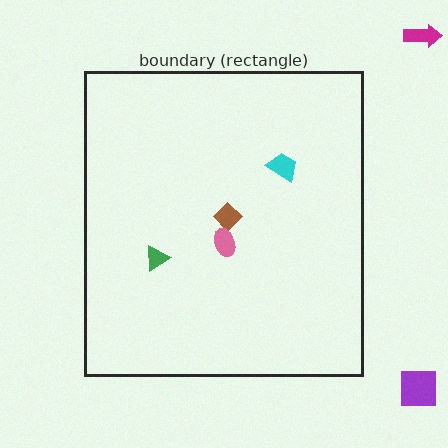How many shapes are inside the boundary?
4 inside, 2 outside.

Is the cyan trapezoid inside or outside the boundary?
Inside.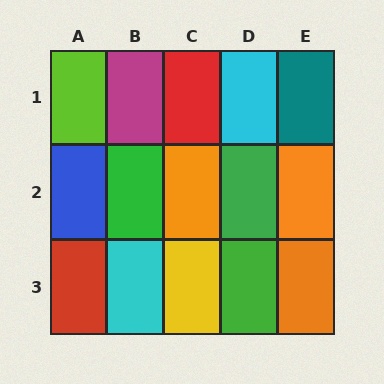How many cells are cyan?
2 cells are cyan.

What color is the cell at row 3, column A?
Red.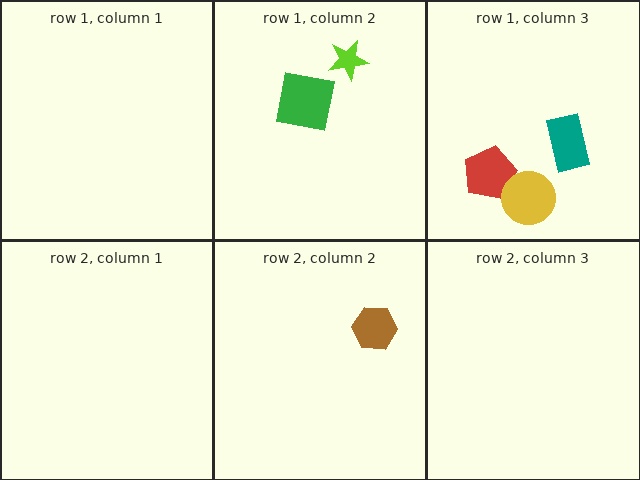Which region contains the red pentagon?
The row 1, column 3 region.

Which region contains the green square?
The row 1, column 2 region.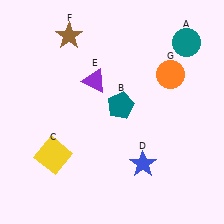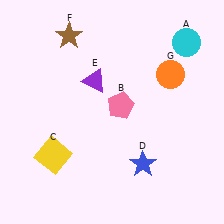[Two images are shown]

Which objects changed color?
A changed from teal to cyan. B changed from teal to pink.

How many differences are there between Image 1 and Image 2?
There are 2 differences between the two images.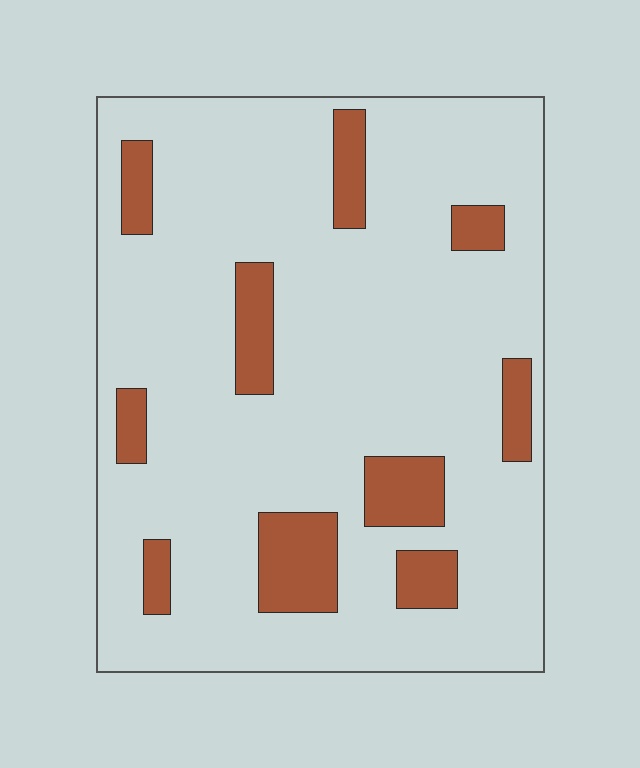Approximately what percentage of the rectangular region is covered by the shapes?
Approximately 15%.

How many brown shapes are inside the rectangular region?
10.